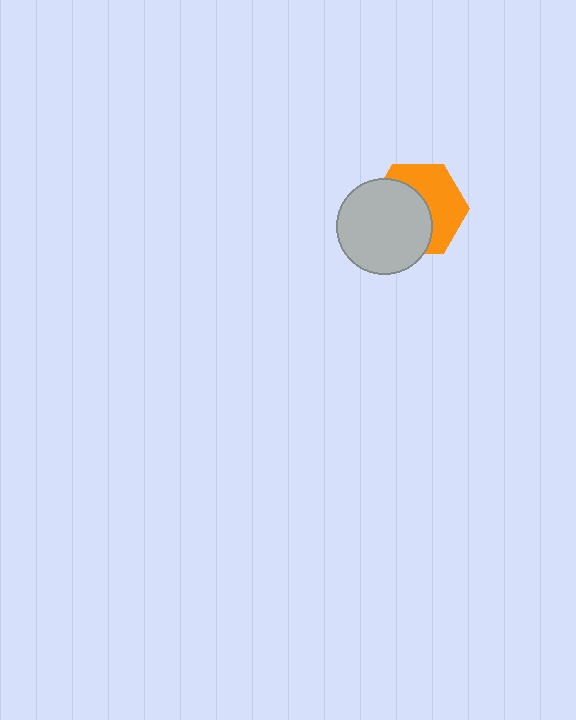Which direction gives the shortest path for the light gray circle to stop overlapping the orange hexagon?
Moving toward the lower-left gives the shortest separation.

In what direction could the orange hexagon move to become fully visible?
The orange hexagon could move toward the upper-right. That would shift it out from behind the light gray circle entirely.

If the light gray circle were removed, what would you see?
You would see the complete orange hexagon.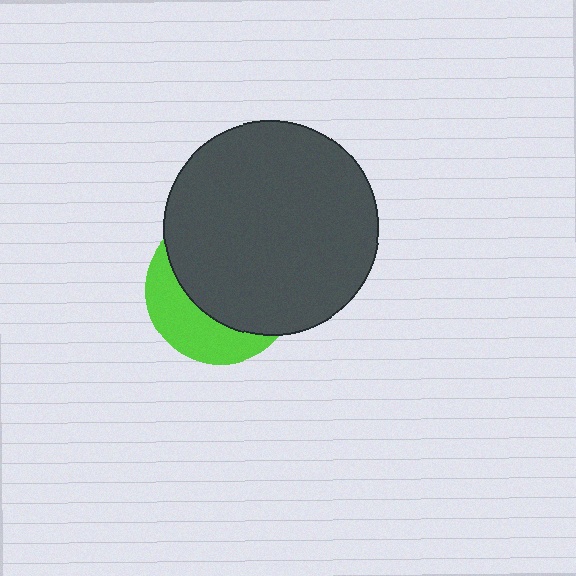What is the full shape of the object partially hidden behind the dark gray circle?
The partially hidden object is a lime circle.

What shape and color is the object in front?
The object in front is a dark gray circle.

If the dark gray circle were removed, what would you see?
You would see the complete lime circle.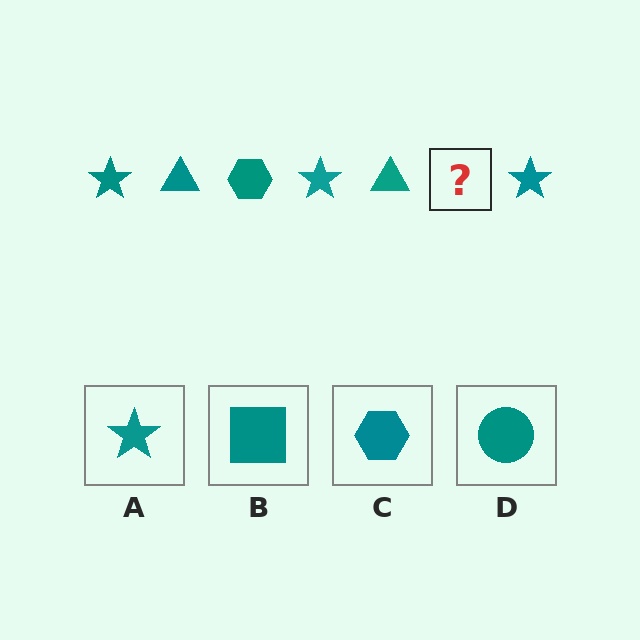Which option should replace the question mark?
Option C.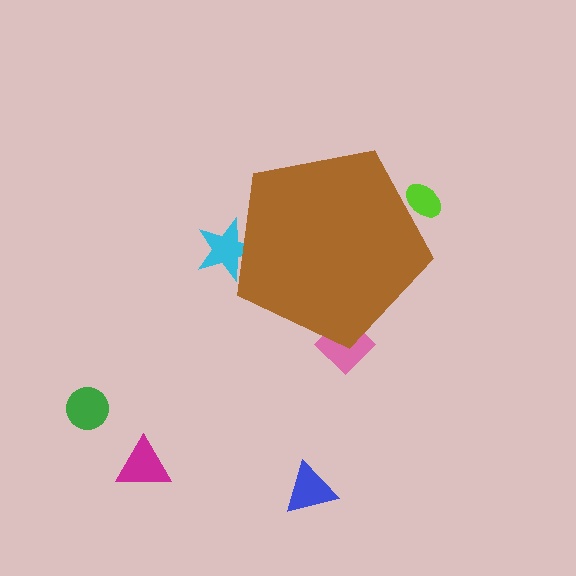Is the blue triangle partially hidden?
No, the blue triangle is fully visible.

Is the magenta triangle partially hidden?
No, the magenta triangle is fully visible.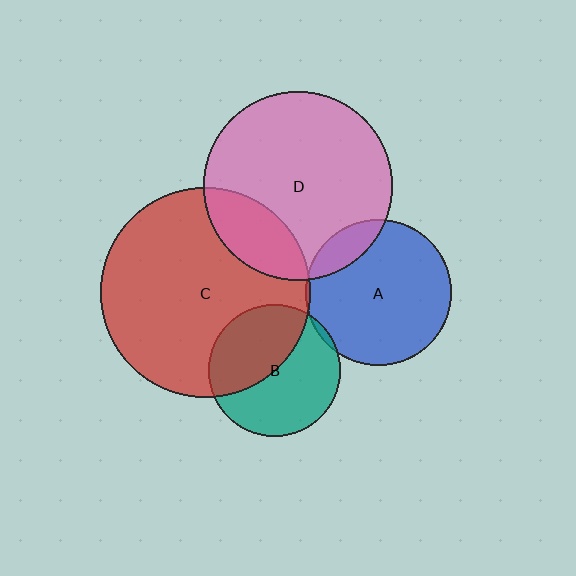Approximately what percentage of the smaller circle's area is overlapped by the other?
Approximately 5%.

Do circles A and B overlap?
Yes.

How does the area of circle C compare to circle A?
Approximately 2.1 times.